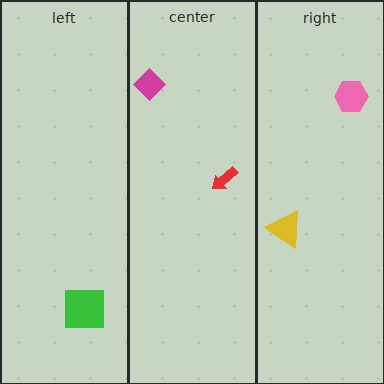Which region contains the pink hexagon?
The right region.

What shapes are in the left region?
The green square.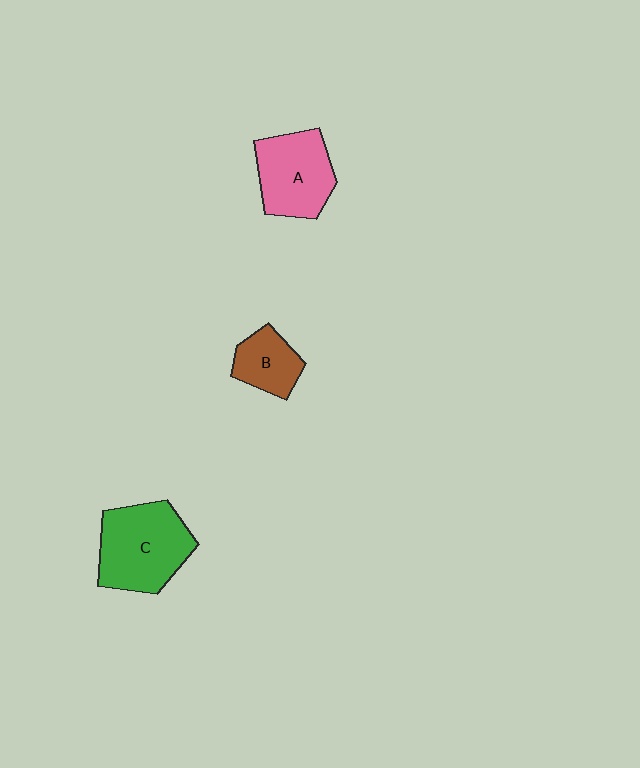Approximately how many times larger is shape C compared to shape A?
Approximately 1.2 times.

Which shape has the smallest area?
Shape B (brown).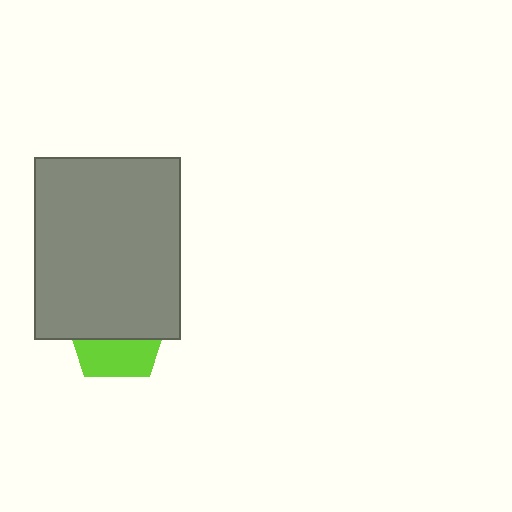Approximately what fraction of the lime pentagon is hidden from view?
Roughly 61% of the lime pentagon is hidden behind the gray rectangle.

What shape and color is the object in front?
The object in front is a gray rectangle.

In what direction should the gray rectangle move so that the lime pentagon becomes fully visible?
The gray rectangle should move up. That is the shortest direction to clear the overlap and leave the lime pentagon fully visible.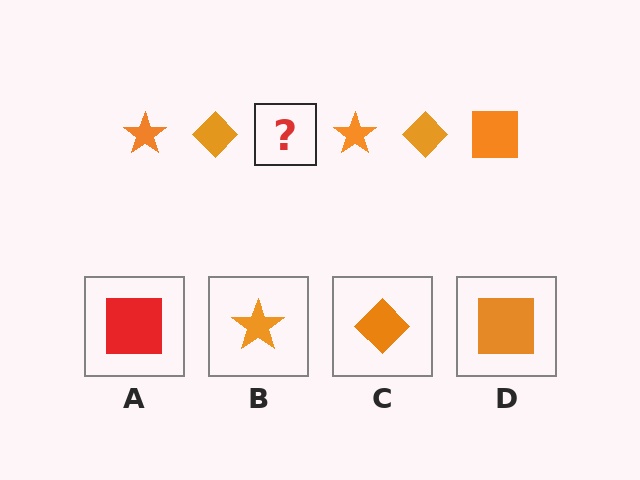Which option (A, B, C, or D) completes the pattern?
D.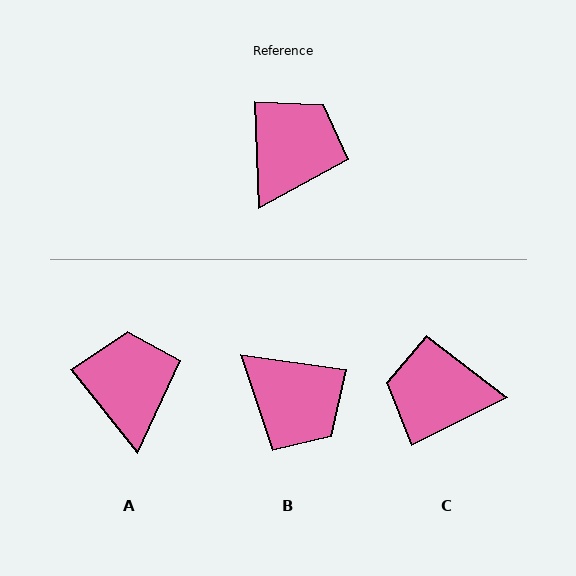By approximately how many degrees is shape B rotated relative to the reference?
Approximately 100 degrees clockwise.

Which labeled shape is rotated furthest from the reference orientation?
C, about 115 degrees away.